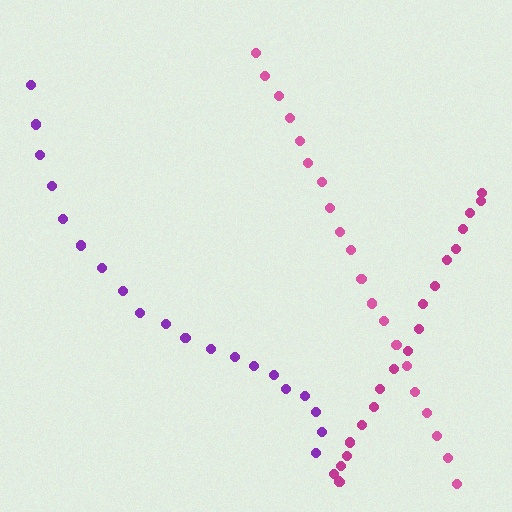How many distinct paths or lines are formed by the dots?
There are 3 distinct paths.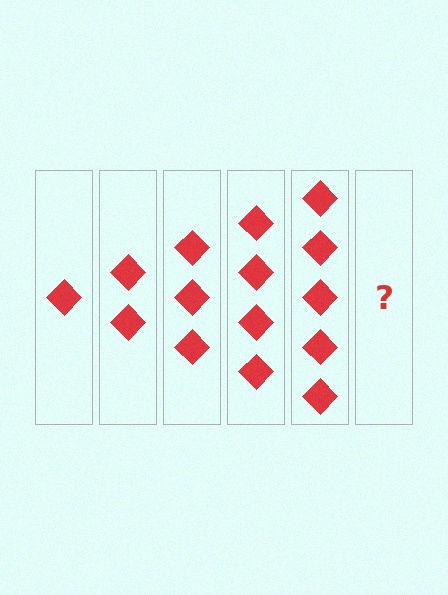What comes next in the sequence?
The next element should be 6 diamonds.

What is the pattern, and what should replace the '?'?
The pattern is that each step adds one more diamond. The '?' should be 6 diamonds.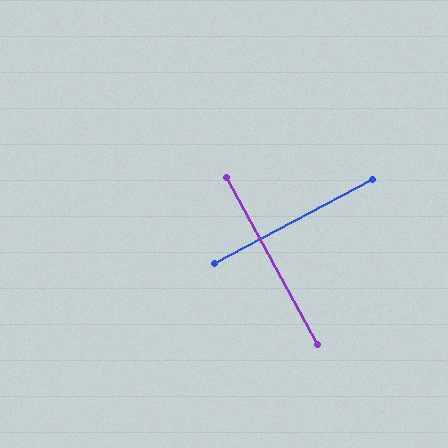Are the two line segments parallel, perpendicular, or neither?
Perpendicular — they meet at approximately 89°.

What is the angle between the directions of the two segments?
Approximately 89 degrees.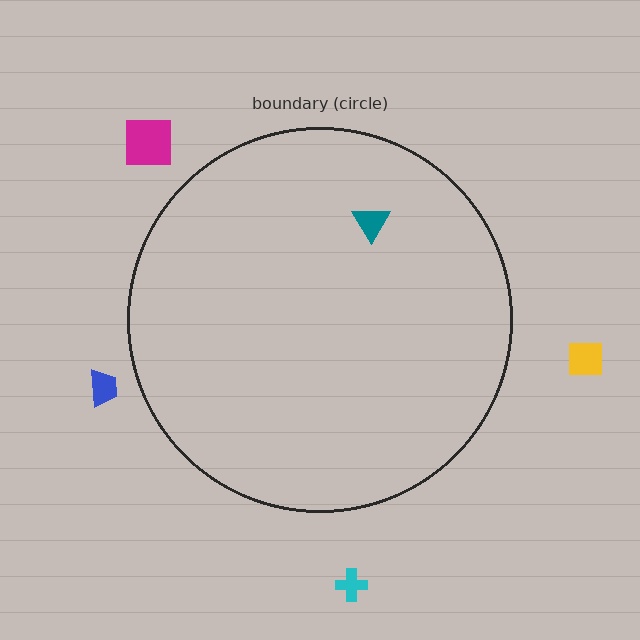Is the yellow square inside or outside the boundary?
Outside.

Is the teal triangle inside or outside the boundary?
Inside.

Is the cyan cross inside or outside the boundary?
Outside.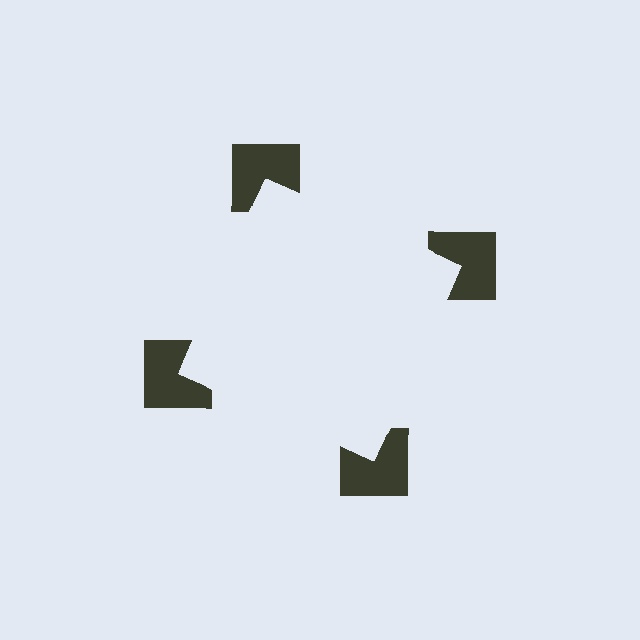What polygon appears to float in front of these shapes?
An illusory square — its edges are inferred from the aligned wedge cuts in the notched squares, not physically drawn.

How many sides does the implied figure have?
4 sides.